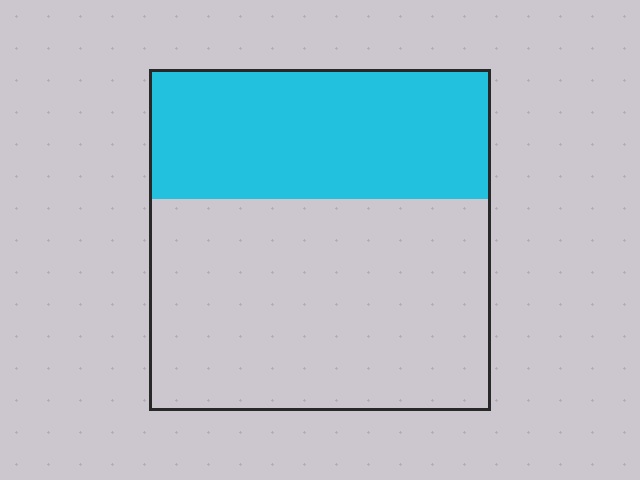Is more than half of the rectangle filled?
No.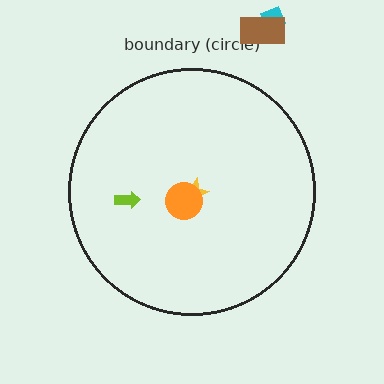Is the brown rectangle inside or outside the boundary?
Outside.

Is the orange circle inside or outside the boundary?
Inside.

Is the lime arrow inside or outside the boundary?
Inside.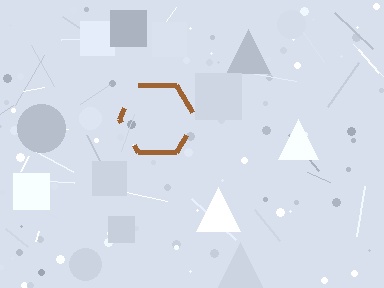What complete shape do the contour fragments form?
The contour fragments form a hexagon.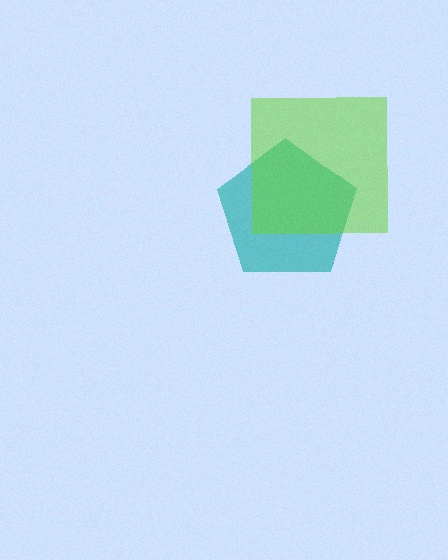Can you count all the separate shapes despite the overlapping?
Yes, there are 2 separate shapes.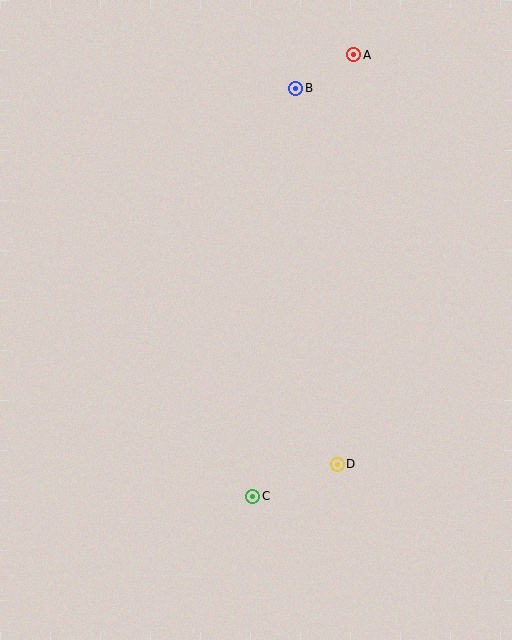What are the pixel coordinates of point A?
Point A is at (354, 55).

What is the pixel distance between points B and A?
The distance between B and A is 67 pixels.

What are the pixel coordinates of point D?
Point D is at (337, 464).